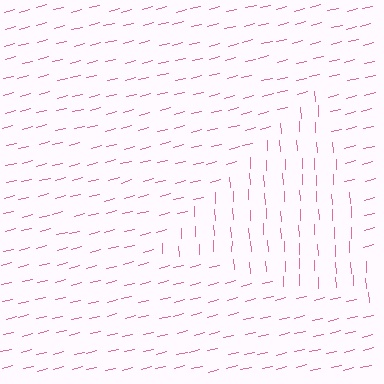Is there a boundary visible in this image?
Yes, there is a texture boundary formed by a change in line orientation.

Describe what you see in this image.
The image is filled with small pink line segments. A triangle region in the image has lines oriented differently from the surrounding lines, creating a visible texture boundary.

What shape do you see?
I see a triangle.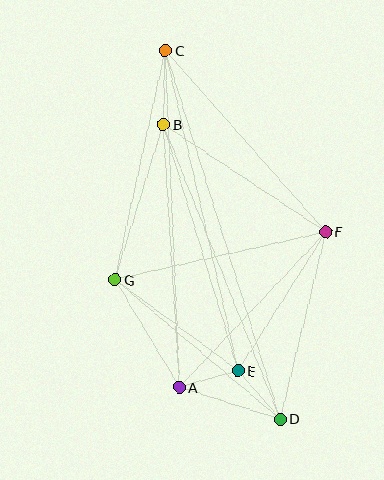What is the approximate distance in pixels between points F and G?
The distance between F and G is approximately 216 pixels.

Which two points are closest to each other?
Points A and E are closest to each other.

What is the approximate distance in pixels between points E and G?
The distance between E and G is approximately 153 pixels.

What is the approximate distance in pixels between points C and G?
The distance between C and G is approximately 235 pixels.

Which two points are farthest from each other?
Points C and D are farthest from each other.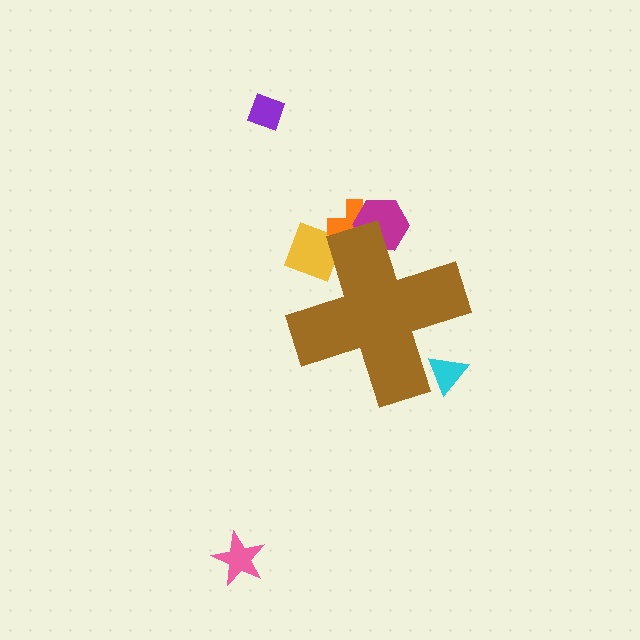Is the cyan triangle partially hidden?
Yes, the cyan triangle is partially hidden behind the brown cross.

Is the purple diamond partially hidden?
No, the purple diamond is fully visible.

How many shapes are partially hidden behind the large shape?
4 shapes are partially hidden.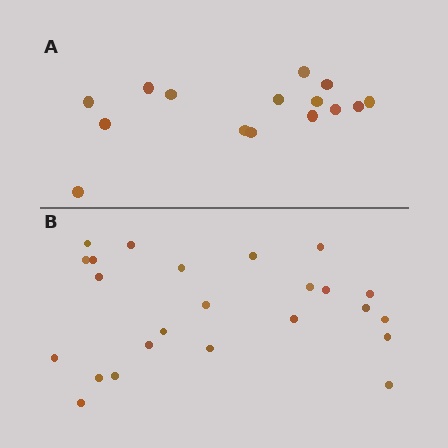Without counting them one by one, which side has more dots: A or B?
Region B (the bottom region) has more dots.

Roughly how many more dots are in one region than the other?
Region B has roughly 8 or so more dots than region A.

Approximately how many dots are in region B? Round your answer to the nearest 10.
About 20 dots. (The exact count is 24, which rounds to 20.)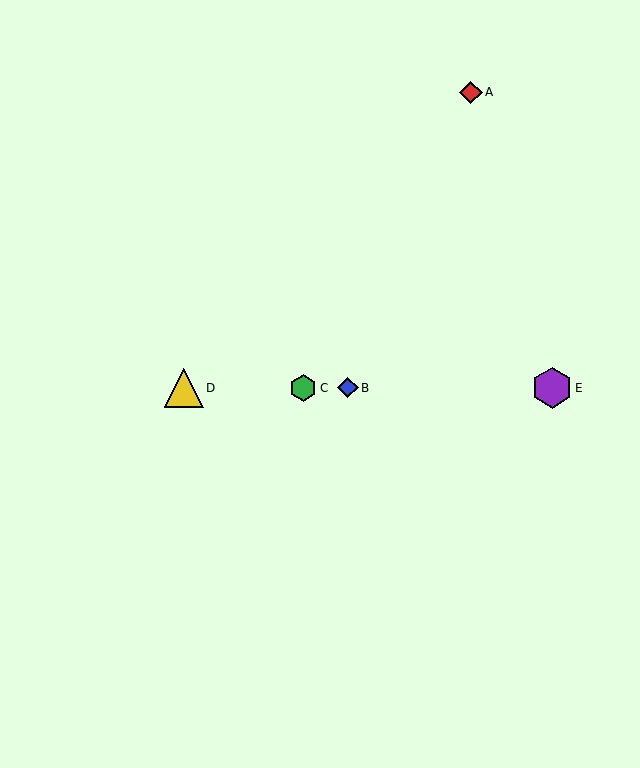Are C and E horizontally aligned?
Yes, both are at y≈388.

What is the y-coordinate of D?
Object D is at y≈388.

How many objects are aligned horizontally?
4 objects (B, C, D, E) are aligned horizontally.